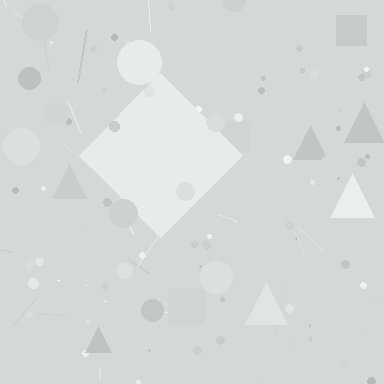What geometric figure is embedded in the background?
A diamond is embedded in the background.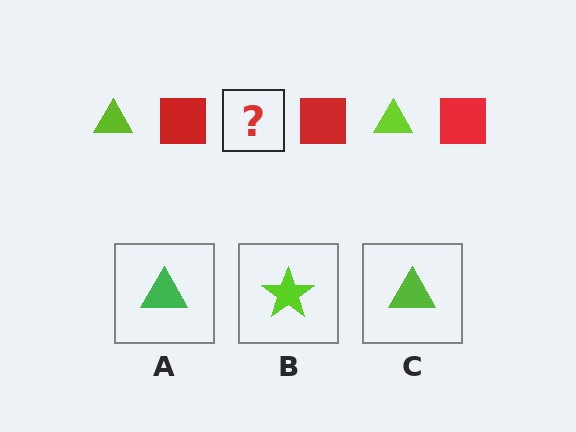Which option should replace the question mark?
Option C.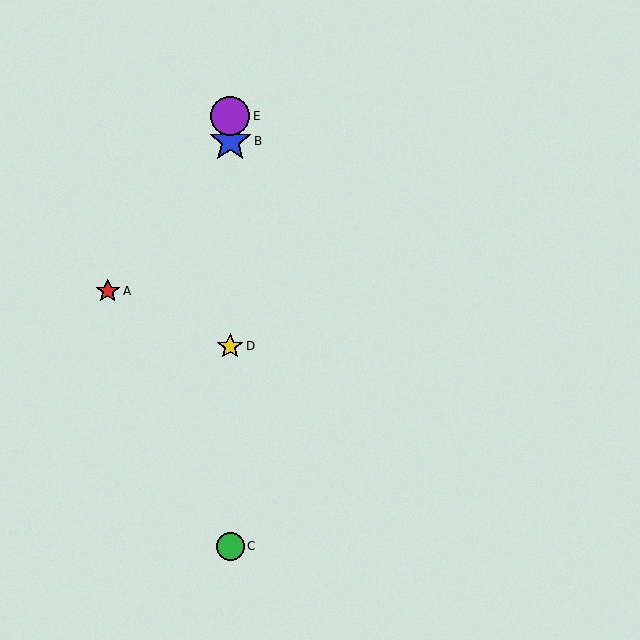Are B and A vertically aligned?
No, B is at x≈230 and A is at x≈108.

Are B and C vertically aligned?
Yes, both are at x≈230.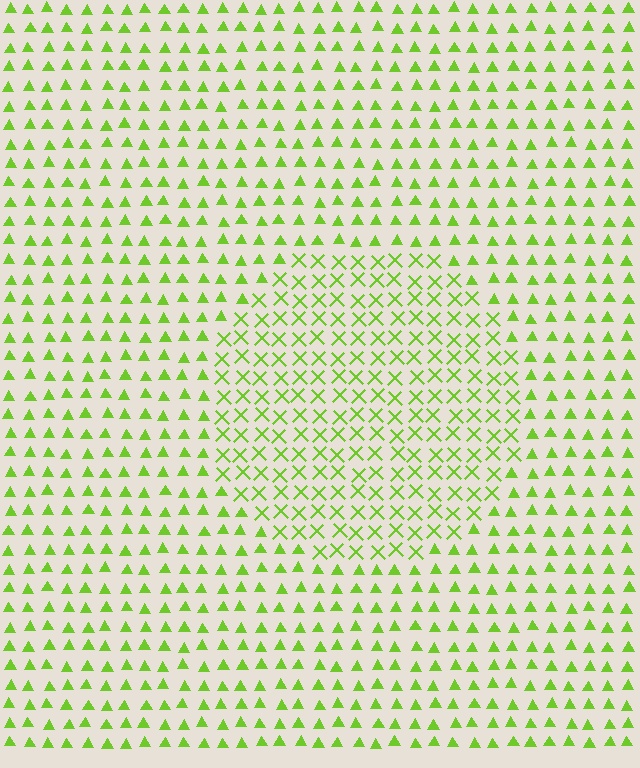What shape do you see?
I see a circle.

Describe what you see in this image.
The image is filled with small lime elements arranged in a uniform grid. A circle-shaped region contains X marks, while the surrounding area contains triangles. The boundary is defined purely by the change in element shape.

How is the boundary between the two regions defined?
The boundary is defined by a change in element shape: X marks inside vs. triangles outside. All elements share the same color and spacing.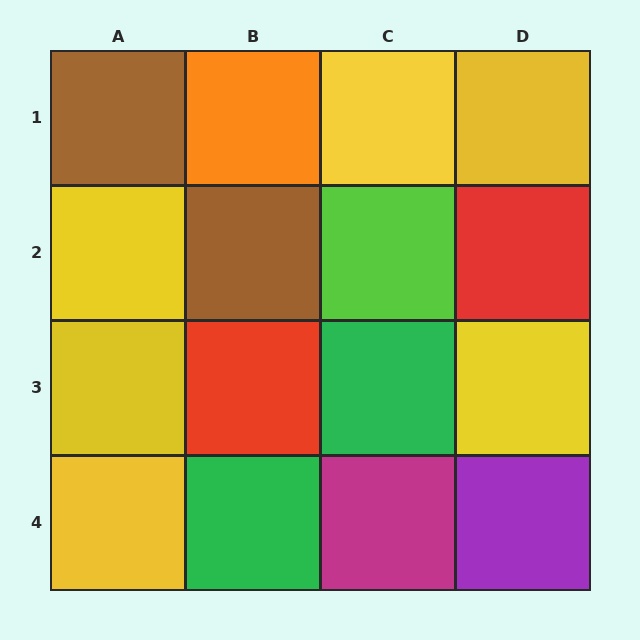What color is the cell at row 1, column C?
Yellow.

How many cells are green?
2 cells are green.